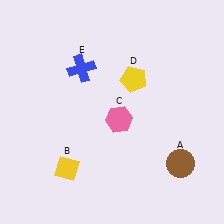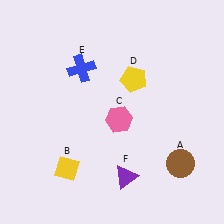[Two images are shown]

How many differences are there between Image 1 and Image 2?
There is 1 difference between the two images.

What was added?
A purple triangle (F) was added in Image 2.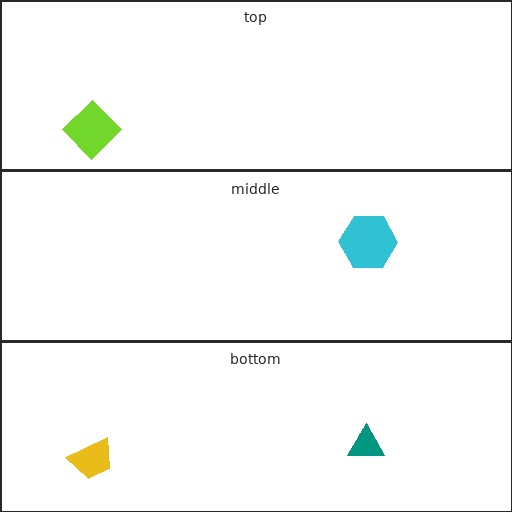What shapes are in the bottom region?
The teal triangle, the yellow trapezoid.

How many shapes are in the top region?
1.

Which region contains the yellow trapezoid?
The bottom region.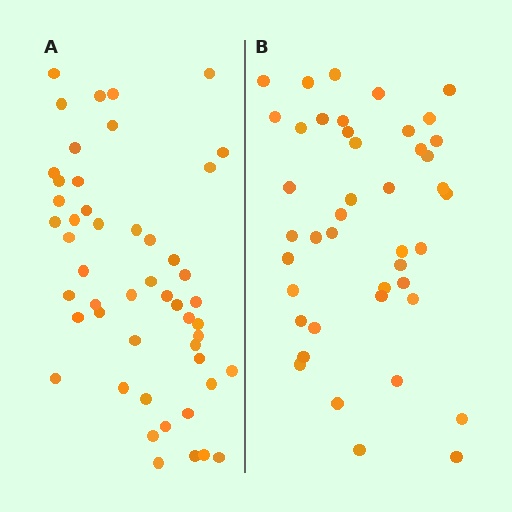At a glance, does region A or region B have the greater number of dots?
Region A (the left region) has more dots.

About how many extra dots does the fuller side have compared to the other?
Region A has roughly 8 or so more dots than region B.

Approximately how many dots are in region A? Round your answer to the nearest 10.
About 50 dots.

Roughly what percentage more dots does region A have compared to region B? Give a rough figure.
About 15% more.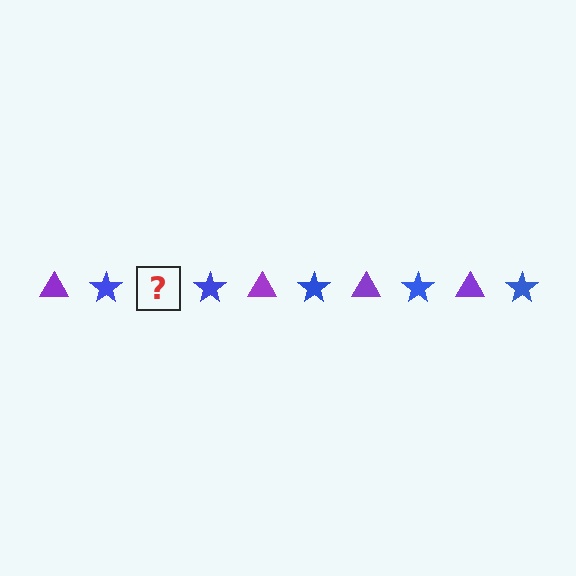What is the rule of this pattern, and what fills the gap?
The rule is that the pattern alternates between purple triangle and blue star. The gap should be filled with a purple triangle.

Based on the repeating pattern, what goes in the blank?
The blank should be a purple triangle.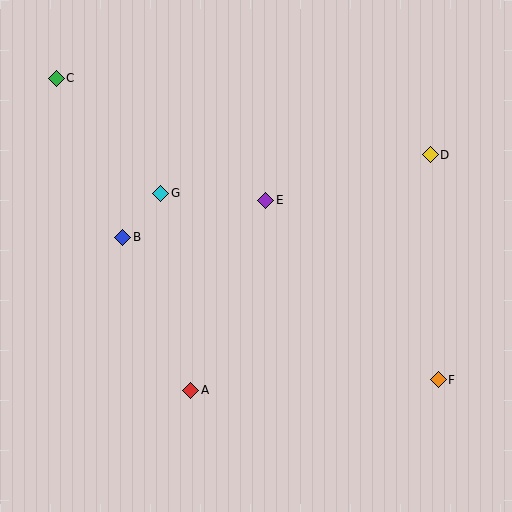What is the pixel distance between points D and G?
The distance between D and G is 272 pixels.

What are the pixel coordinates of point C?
Point C is at (56, 78).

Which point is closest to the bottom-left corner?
Point A is closest to the bottom-left corner.